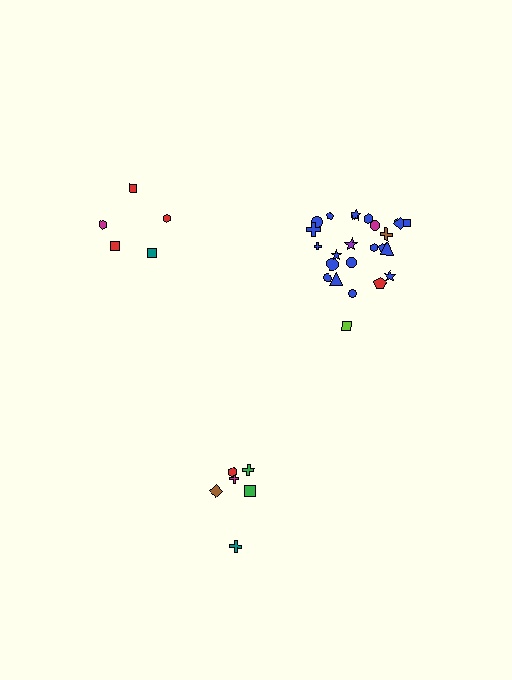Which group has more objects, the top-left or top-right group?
The top-right group.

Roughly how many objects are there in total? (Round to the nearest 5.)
Roughly 35 objects in total.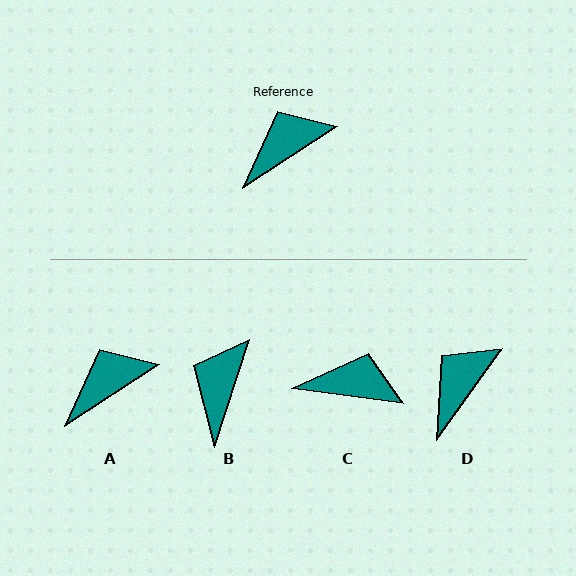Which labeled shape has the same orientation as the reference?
A.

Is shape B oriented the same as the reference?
No, it is off by about 39 degrees.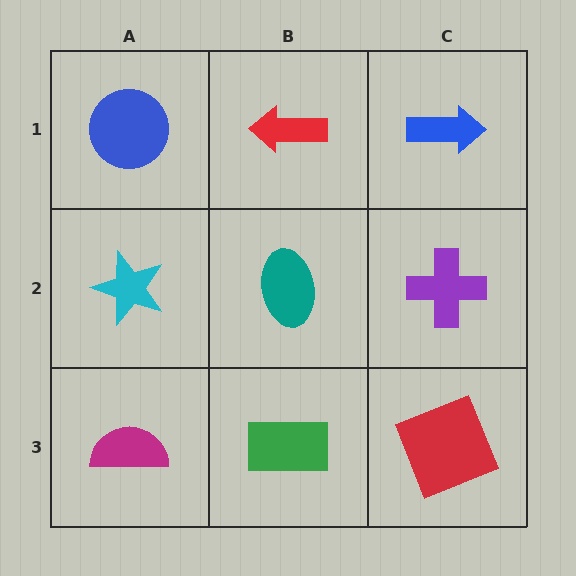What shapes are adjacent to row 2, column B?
A red arrow (row 1, column B), a green rectangle (row 3, column B), a cyan star (row 2, column A), a purple cross (row 2, column C).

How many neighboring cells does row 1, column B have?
3.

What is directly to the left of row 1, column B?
A blue circle.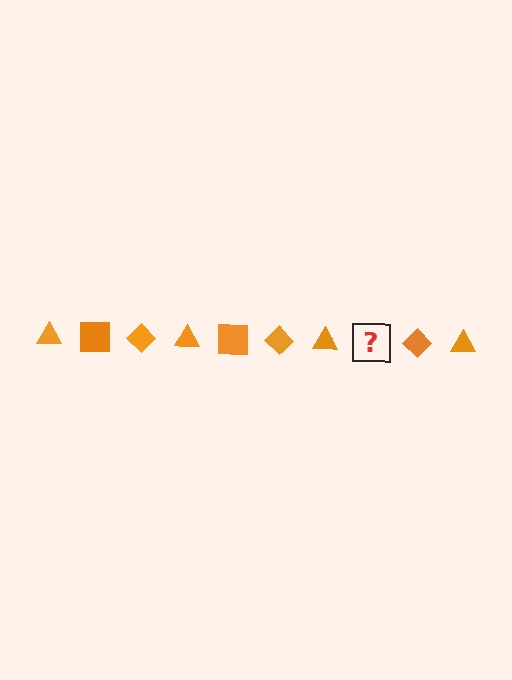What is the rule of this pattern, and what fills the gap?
The rule is that the pattern cycles through triangle, square, diamond shapes in orange. The gap should be filled with an orange square.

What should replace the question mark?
The question mark should be replaced with an orange square.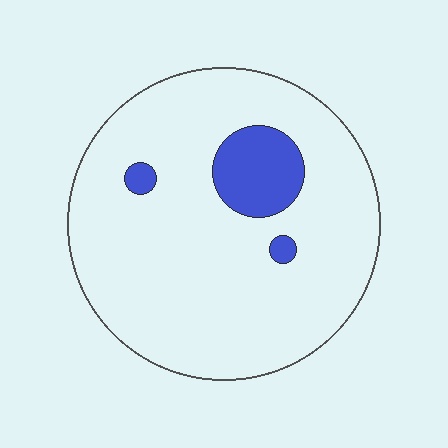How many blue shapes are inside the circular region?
3.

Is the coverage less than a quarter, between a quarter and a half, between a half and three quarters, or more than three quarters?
Less than a quarter.